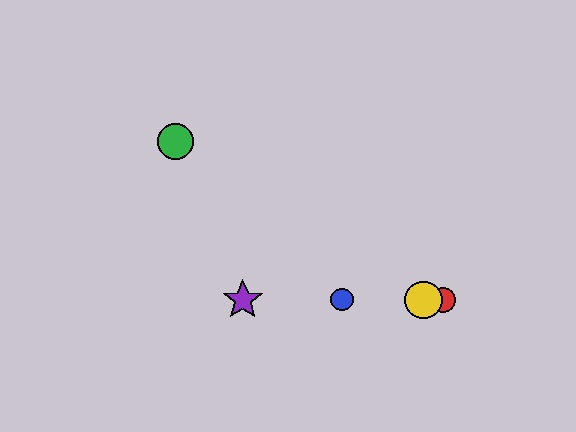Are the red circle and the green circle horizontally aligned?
No, the red circle is at y≈300 and the green circle is at y≈142.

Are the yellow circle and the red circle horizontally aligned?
Yes, both are at y≈300.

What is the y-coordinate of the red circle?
The red circle is at y≈300.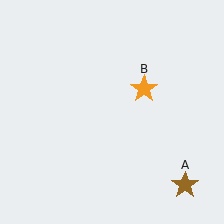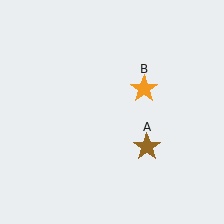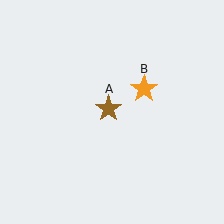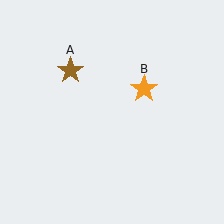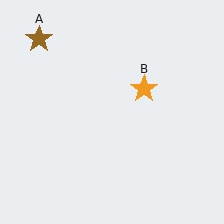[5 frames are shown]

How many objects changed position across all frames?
1 object changed position: brown star (object A).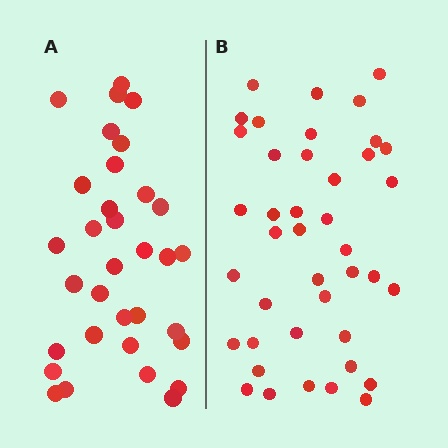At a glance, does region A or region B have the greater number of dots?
Region B (the right region) has more dots.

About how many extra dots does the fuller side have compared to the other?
Region B has roughly 8 or so more dots than region A.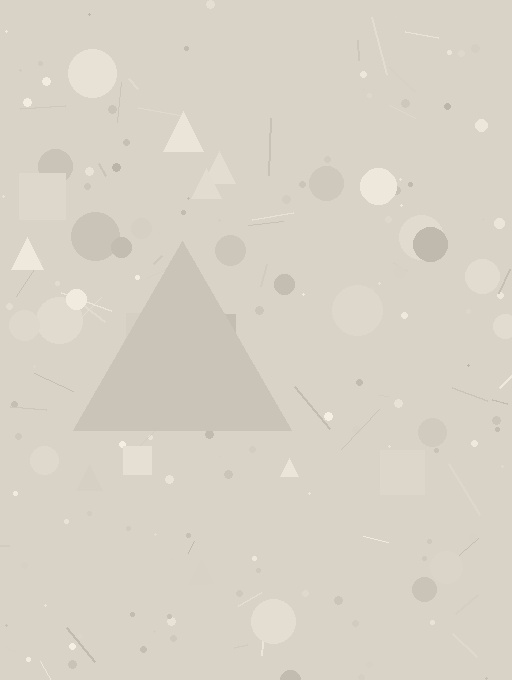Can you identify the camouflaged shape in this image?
The camouflaged shape is a triangle.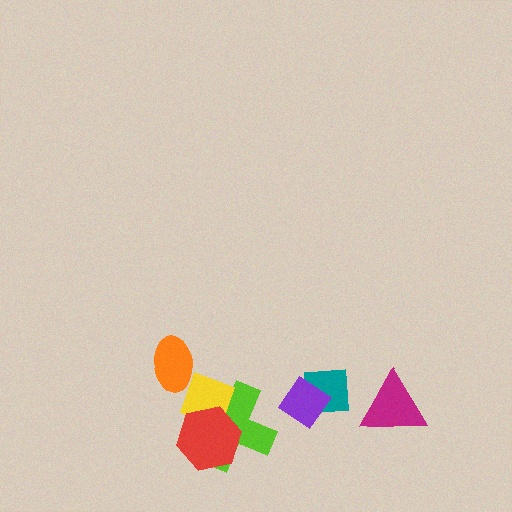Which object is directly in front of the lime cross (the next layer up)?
The yellow diamond is directly in front of the lime cross.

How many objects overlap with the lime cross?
2 objects overlap with the lime cross.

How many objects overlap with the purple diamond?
1 object overlaps with the purple diamond.